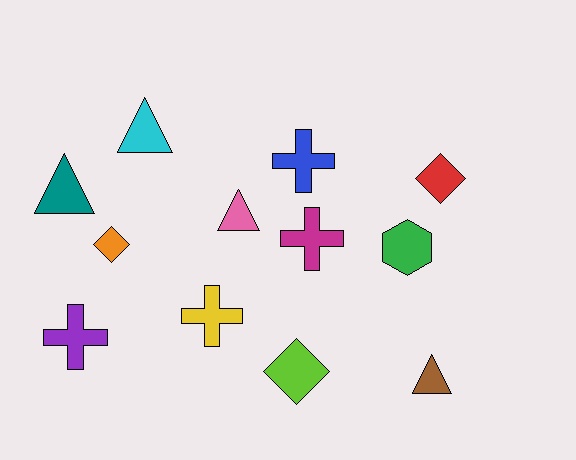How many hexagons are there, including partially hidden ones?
There is 1 hexagon.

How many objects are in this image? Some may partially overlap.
There are 12 objects.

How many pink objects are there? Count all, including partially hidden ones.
There is 1 pink object.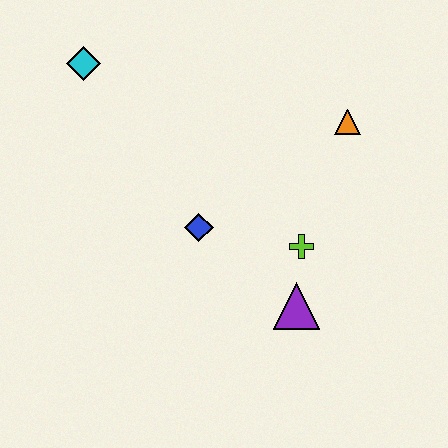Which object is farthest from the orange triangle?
The cyan diamond is farthest from the orange triangle.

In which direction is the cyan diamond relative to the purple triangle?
The cyan diamond is above the purple triangle.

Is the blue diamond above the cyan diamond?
No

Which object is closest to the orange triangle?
The lime cross is closest to the orange triangle.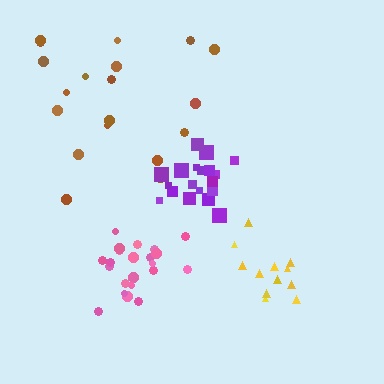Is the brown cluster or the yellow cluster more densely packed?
Yellow.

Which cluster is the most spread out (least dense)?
Brown.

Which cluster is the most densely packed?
Purple.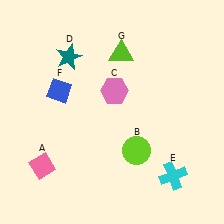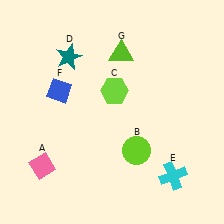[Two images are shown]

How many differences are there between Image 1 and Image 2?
There is 1 difference between the two images.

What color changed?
The hexagon (C) changed from pink in Image 1 to lime in Image 2.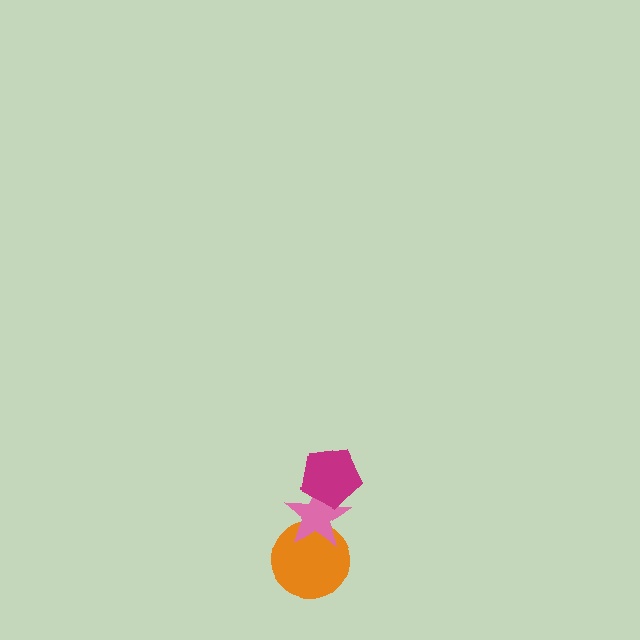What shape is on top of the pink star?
The magenta pentagon is on top of the pink star.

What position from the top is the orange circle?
The orange circle is 3rd from the top.